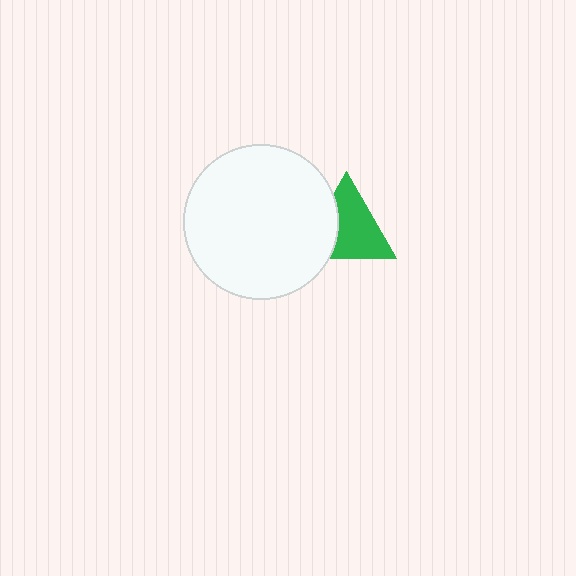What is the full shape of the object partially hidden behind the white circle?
The partially hidden object is a green triangle.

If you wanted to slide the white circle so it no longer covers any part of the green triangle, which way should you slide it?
Slide it left — that is the most direct way to separate the two shapes.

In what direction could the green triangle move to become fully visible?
The green triangle could move right. That would shift it out from behind the white circle entirely.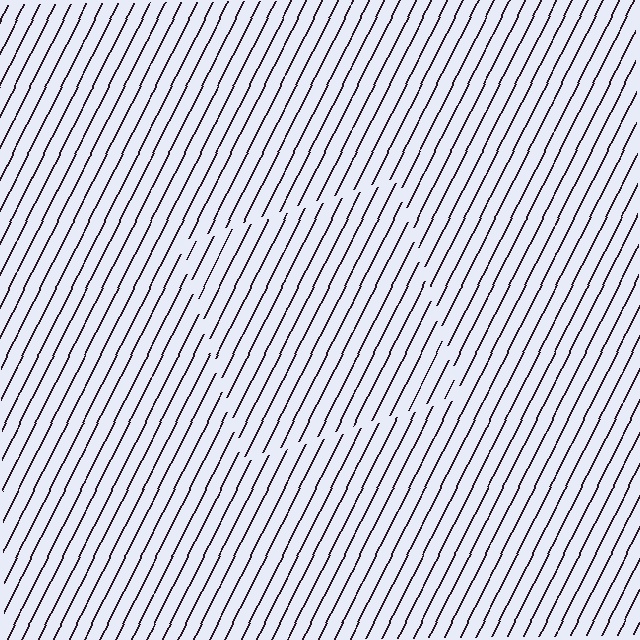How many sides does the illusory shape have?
4 sides — the line-ends trace a square.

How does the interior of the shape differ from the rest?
The interior of the shape contains the same grating, shifted by half a period — the contour is defined by the phase discontinuity where line-ends from the inner and outer gratings abut.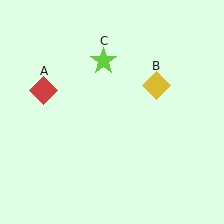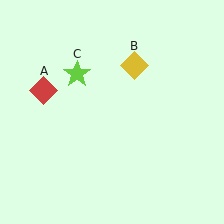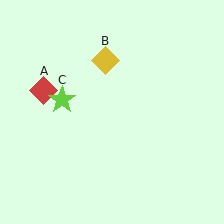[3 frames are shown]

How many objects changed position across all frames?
2 objects changed position: yellow diamond (object B), lime star (object C).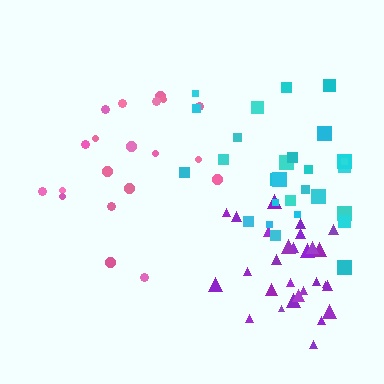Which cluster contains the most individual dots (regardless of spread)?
Purple (28).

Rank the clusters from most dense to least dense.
purple, pink, cyan.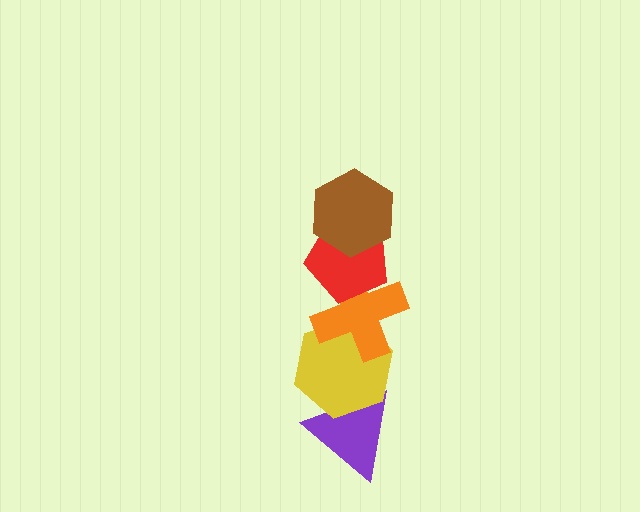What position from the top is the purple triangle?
The purple triangle is 5th from the top.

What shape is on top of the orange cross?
The red pentagon is on top of the orange cross.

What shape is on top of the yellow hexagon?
The orange cross is on top of the yellow hexagon.